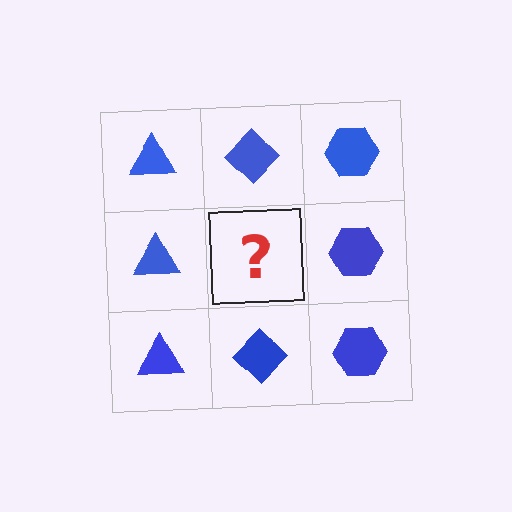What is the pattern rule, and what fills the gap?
The rule is that each column has a consistent shape. The gap should be filled with a blue diamond.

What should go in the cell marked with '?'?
The missing cell should contain a blue diamond.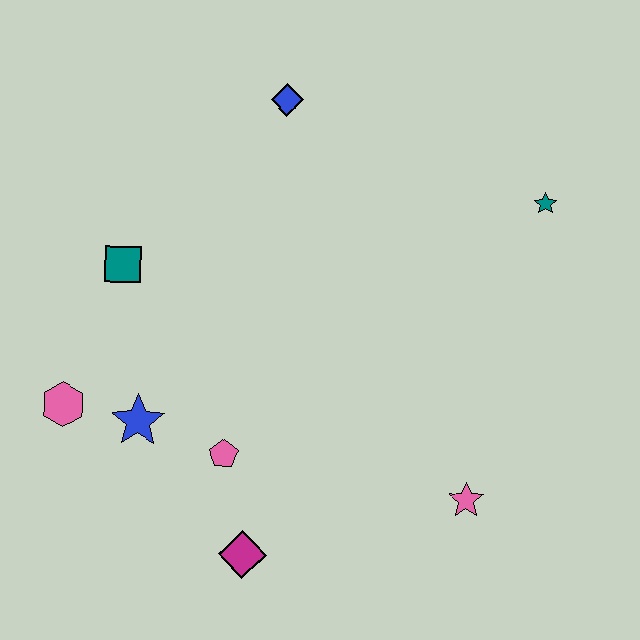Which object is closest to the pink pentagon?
The blue star is closest to the pink pentagon.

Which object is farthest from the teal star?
The pink hexagon is farthest from the teal star.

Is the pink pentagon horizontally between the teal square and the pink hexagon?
No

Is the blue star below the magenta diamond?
No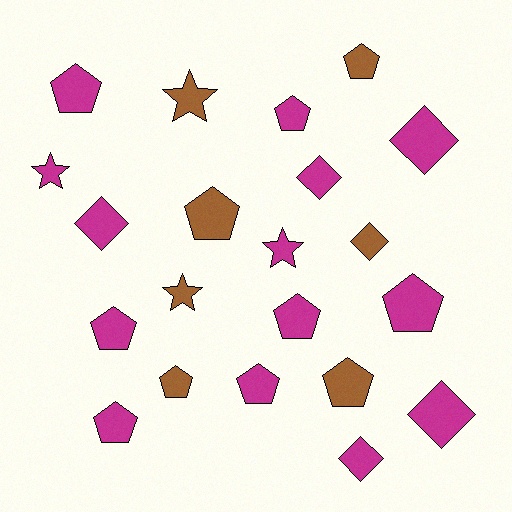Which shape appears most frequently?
Pentagon, with 11 objects.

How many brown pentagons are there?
There are 4 brown pentagons.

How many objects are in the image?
There are 21 objects.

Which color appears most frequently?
Magenta, with 14 objects.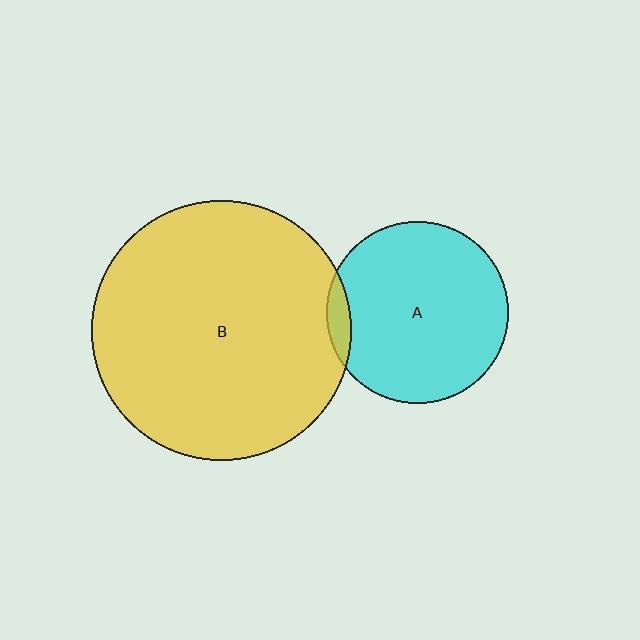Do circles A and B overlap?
Yes.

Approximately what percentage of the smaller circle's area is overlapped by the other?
Approximately 5%.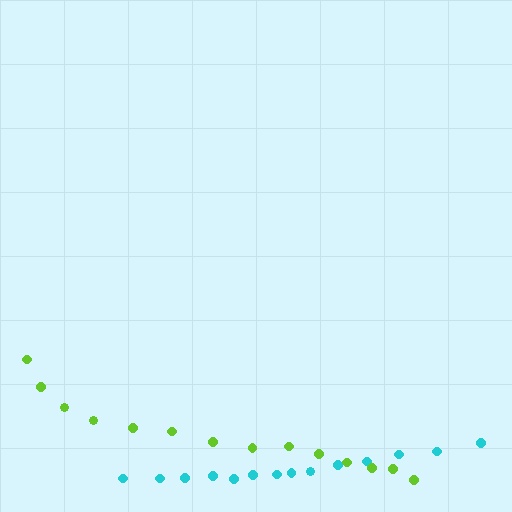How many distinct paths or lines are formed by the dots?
There are 2 distinct paths.